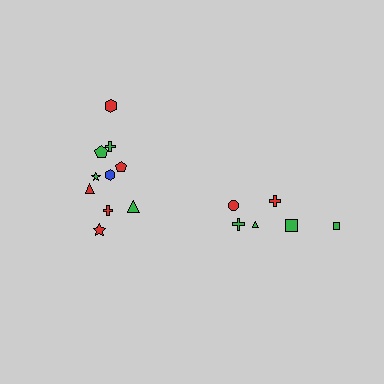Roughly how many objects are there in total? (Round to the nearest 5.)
Roughly 15 objects in total.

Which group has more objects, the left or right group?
The left group.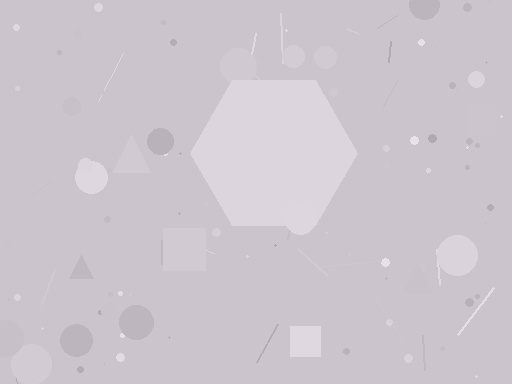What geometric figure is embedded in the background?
A hexagon is embedded in the background.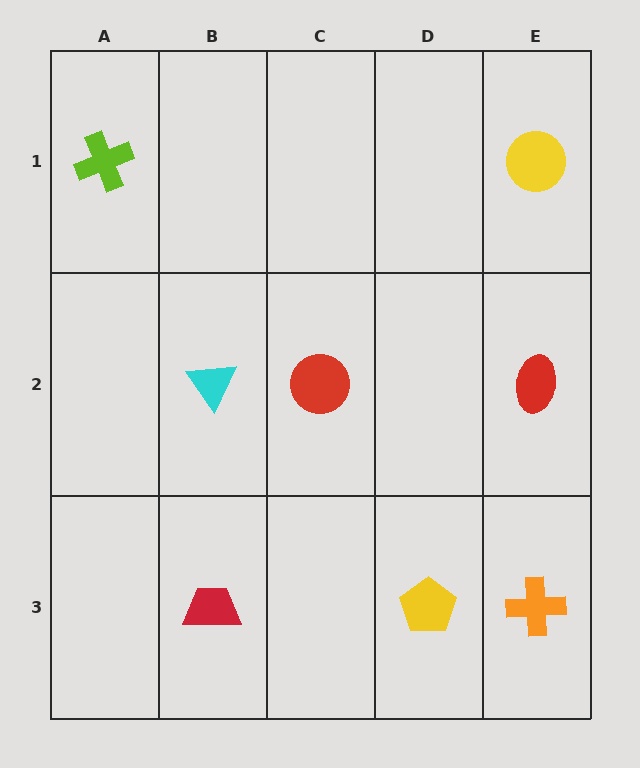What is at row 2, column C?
A red circle.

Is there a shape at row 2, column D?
No, that cell is empty.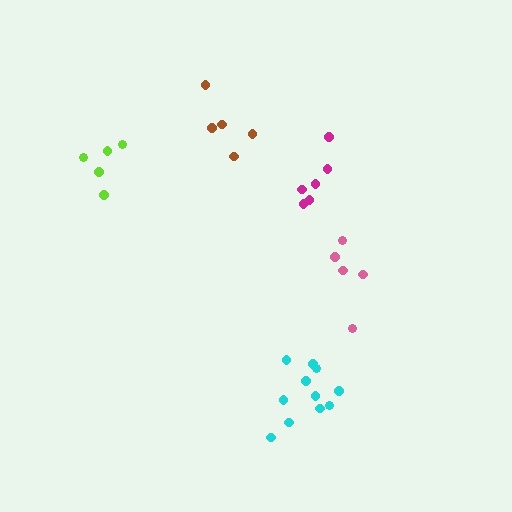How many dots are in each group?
Group 1: 5 dots, Group 2: 6 dots, Group 3: 5 dots, Group 4: 11 dots, Group 5: 5 dots (32 total).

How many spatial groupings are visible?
There are 5 spatial groupings.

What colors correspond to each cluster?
The clusters are colored: pink, magenta, brown, cyan, lime.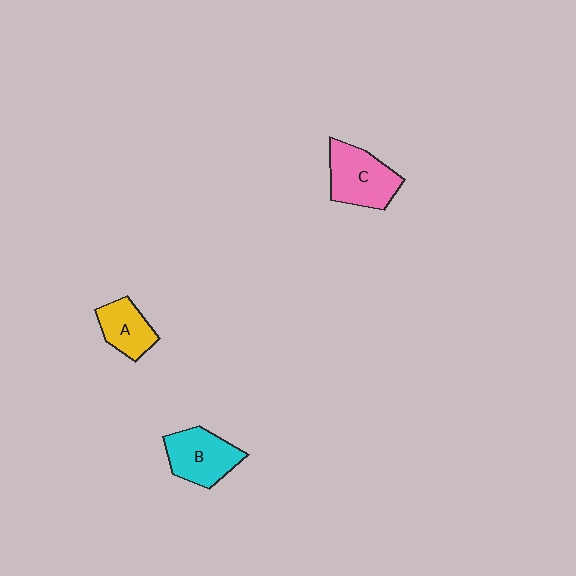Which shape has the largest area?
Shape C (pink).